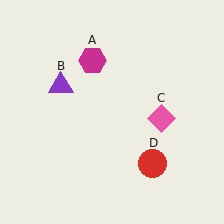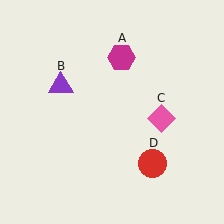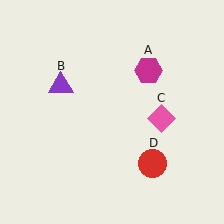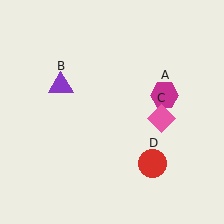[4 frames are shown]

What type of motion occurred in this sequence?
The magenta hexagon (object A) rotated clockwise around the center of the scene.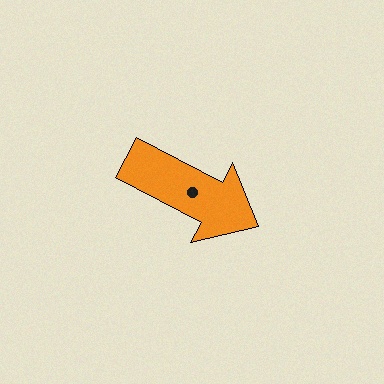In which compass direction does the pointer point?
Southeast.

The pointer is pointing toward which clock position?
Roughly 4 o'clock.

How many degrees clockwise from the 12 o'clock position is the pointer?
Approximately 118 degrees.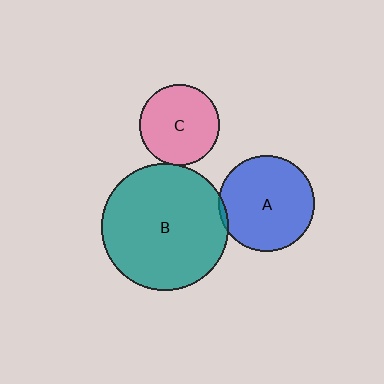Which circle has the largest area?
Circle B (teal).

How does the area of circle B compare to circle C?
Approximately 2.5 times.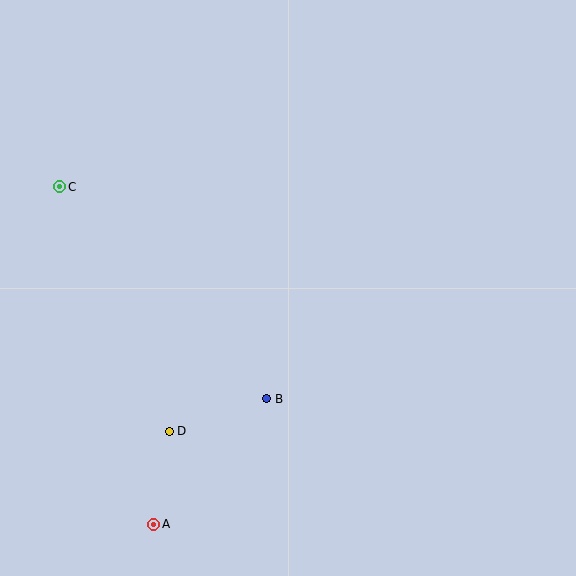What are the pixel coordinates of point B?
Point B is at (267, 399).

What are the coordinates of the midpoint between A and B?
The midpoint between A and B is at (210, 461).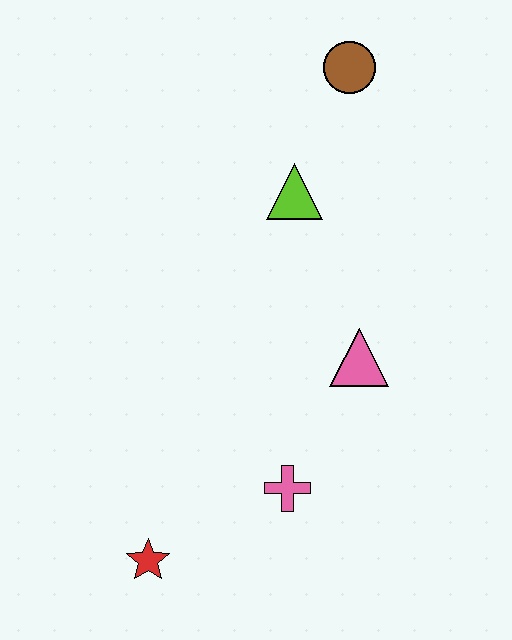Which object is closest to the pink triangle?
The pink cross is closest to the pink triangle.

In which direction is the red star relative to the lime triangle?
The red star is below the lime triangle.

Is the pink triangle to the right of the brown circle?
Yes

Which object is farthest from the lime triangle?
The red star is farthest from the lime triangle.